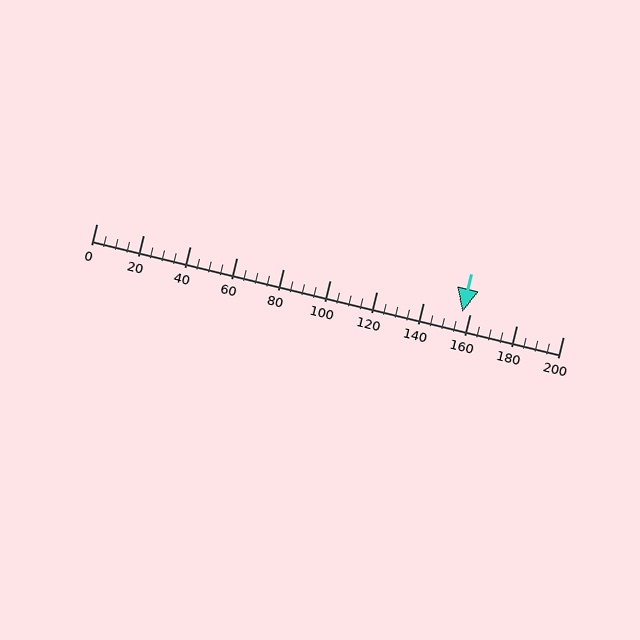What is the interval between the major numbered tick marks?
The major tick marks are spaced 20 units apart.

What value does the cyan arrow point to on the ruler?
The cyan arrow points to approximately 157.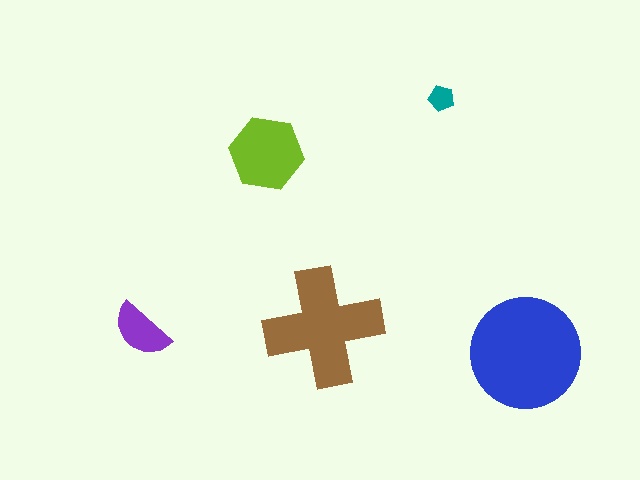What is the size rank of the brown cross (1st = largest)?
2nd.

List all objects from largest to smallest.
The blue circle, the brown cross, the lime hexagon, the purple semicircle, the teal pentagon.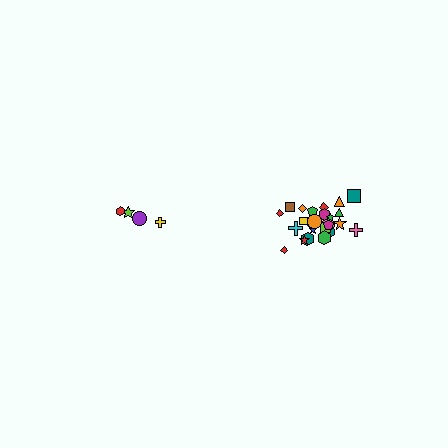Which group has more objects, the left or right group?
The right group.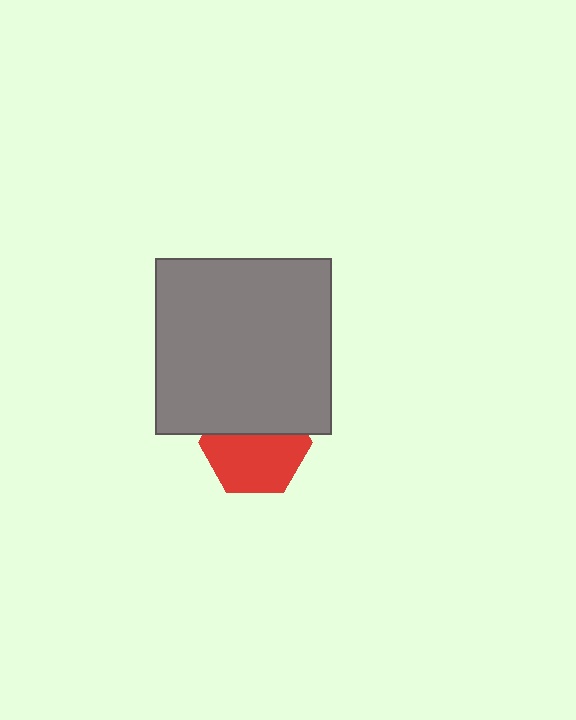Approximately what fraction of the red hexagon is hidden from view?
Roughly 40% of the red hexagon is hidden behind the gray square.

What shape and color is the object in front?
The object in front is a gray square.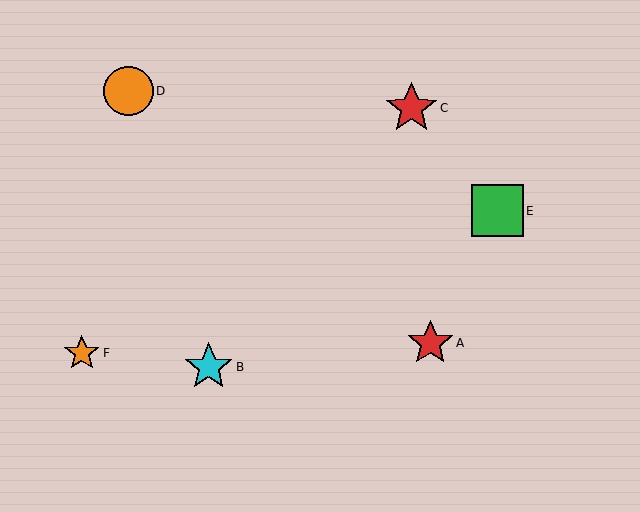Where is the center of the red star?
The center of the red star is at (430, 343).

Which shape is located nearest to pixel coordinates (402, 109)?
The red star (labeled C) at (411, 108) is nearest to that location.